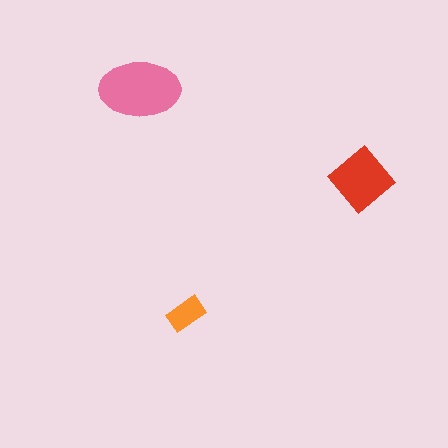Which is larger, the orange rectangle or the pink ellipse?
The pink ellipse.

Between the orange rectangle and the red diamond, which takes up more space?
The red diamond.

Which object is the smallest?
The orange rectangle.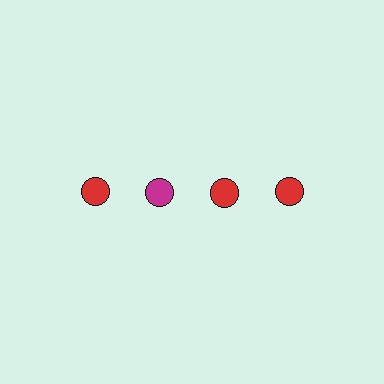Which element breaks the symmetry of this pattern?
The magenta circle in the top row, second from left column breaks the symmetry. All other shapes are red circles.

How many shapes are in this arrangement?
There are 4 shapes arranged in a grid pattern.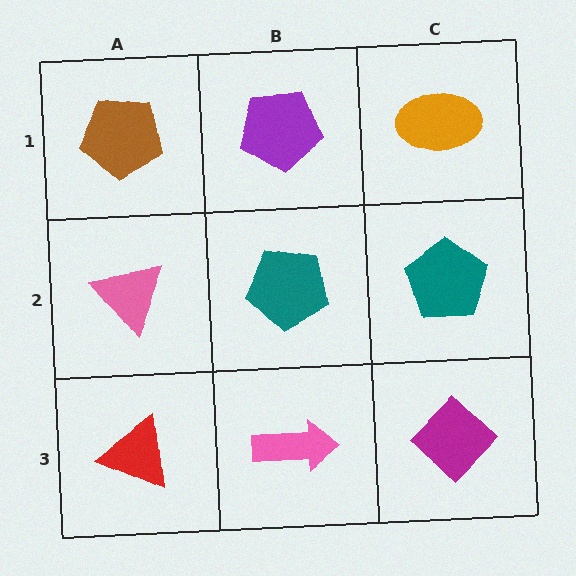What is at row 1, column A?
A brown pentagon.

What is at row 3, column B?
A pink arrow.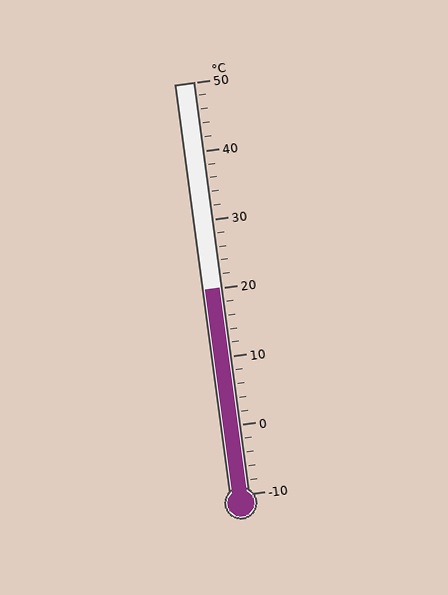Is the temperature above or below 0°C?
The temperature is above 0°C.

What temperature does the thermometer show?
The thermometer shows approximately 20°C.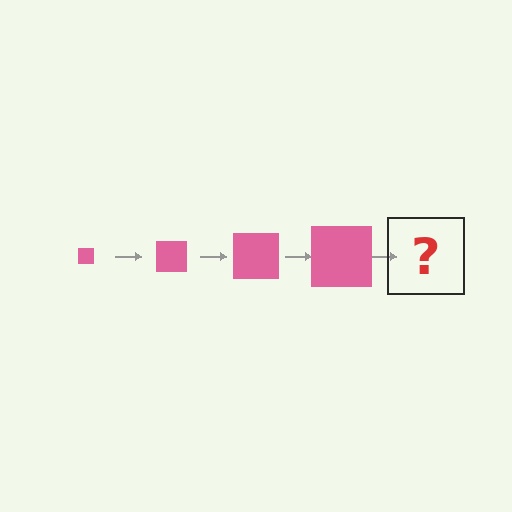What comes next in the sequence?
The next element should be a pink square, larger than the previous one.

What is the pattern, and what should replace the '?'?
The pattern is that the square gets progressively larger each step. The '?' should be a pink square, larger than the previous one.